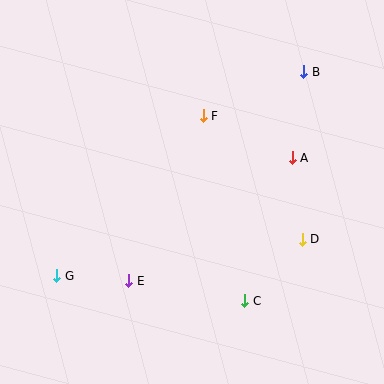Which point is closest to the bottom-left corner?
Point G is closest to the bottom-left corner.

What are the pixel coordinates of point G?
Point G is at (57, 276).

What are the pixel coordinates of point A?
Point A is at (292, 158).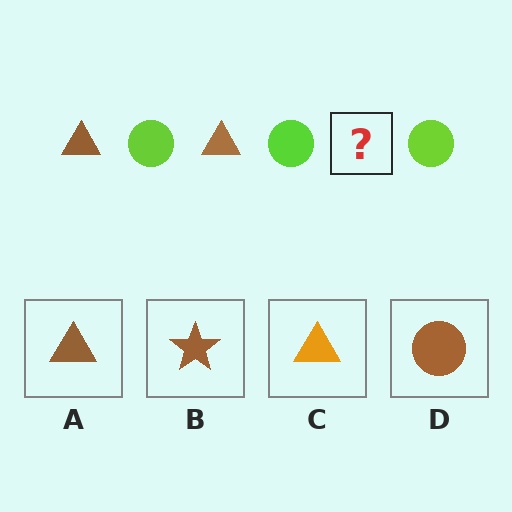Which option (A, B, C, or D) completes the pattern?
A.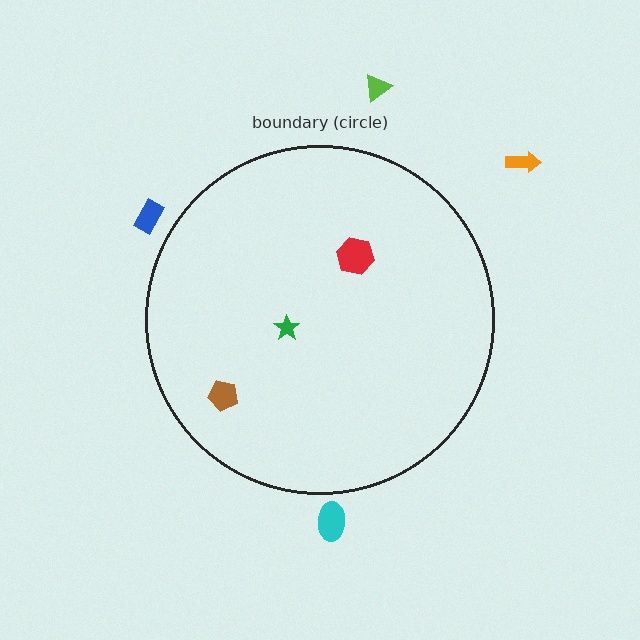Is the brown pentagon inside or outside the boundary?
Inside.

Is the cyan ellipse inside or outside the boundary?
Outside.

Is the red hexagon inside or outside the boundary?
Inside.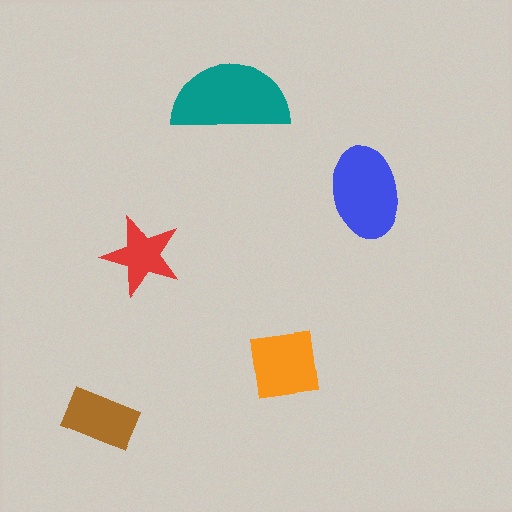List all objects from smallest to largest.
The red star, the brown rectangle, the orange square, the blue ellipse, the teal semicircle.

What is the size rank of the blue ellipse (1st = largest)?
2nd.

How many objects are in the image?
There are 5 objects in the image.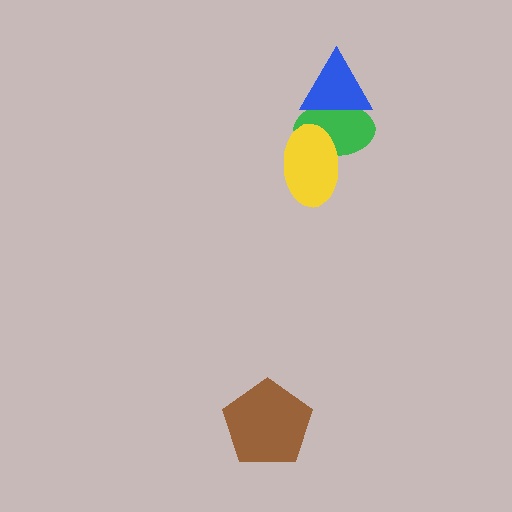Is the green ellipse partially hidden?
Yes, it is partially covered by another shape.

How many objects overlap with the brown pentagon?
0 objects overlap with the brown pentagon.